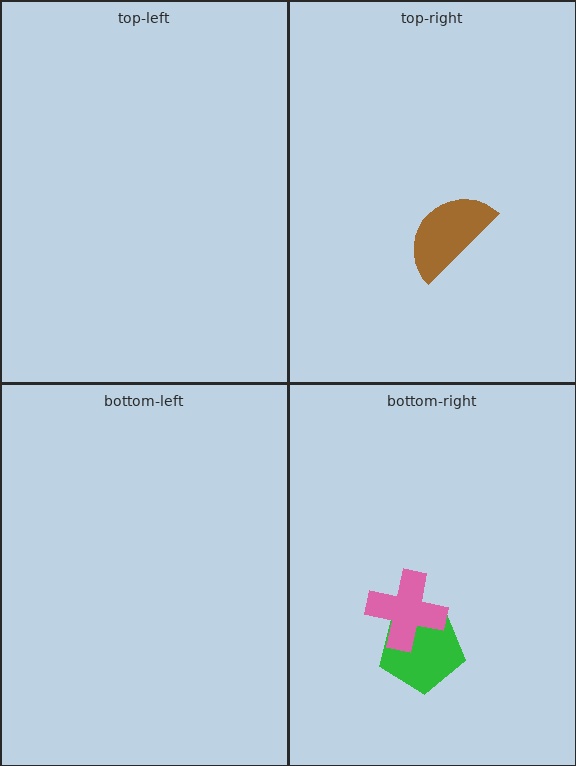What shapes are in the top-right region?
The brown semicircle.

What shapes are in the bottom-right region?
The green pentagon, the pink cross.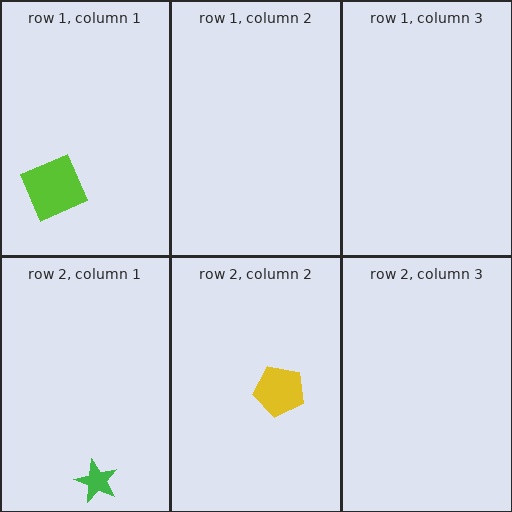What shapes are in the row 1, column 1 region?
The lime square.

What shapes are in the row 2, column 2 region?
The yellow pentagon.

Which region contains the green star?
The row 2, column 1 region.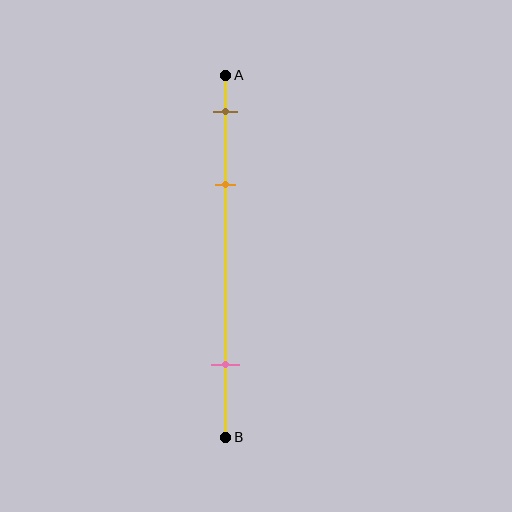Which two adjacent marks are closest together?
The brown and orange marks are the closest adjacent pair.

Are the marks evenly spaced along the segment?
No, the marks are not evenly spaced.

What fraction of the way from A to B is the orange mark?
The orange mark is approximately 30% (0.3) of the way from A to B.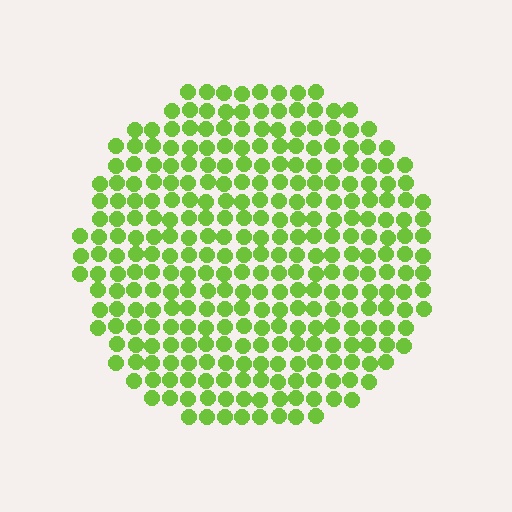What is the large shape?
The large shape is a circle.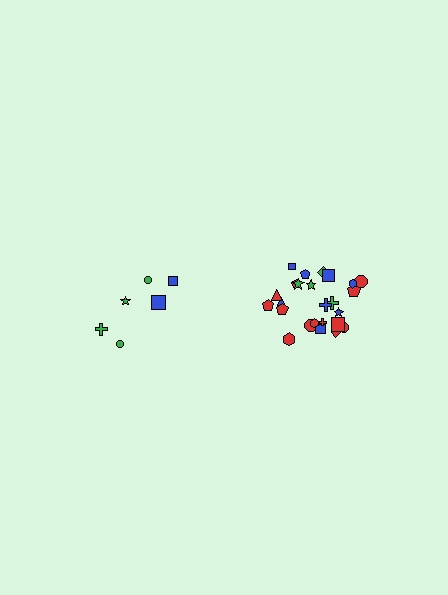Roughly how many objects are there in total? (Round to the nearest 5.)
Roughly 30 objects in total.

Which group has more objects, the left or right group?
The right group.